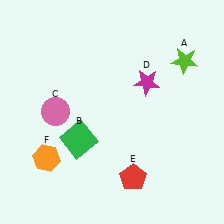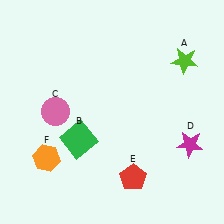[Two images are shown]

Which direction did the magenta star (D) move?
The magenta star (D) moved down.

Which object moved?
The magenta star (D) moved down.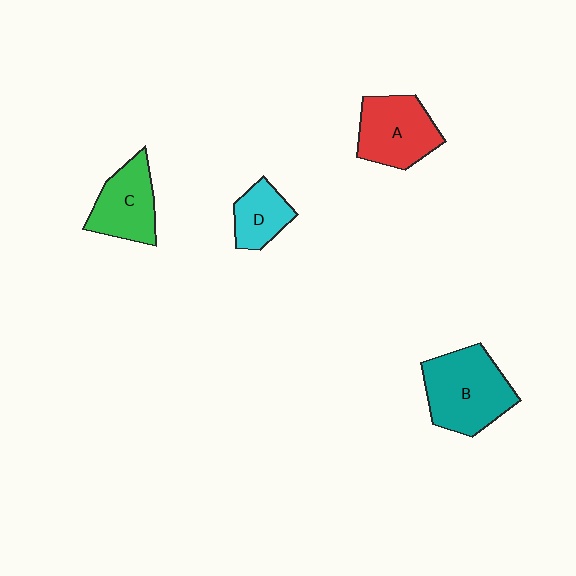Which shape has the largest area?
Shape B (teal).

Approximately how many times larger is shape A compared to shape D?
Approximately 1.7 times.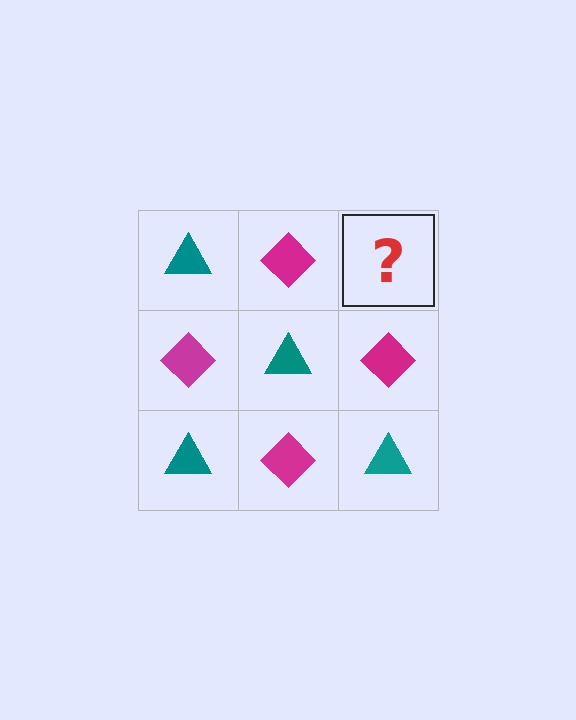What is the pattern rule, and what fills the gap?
The rule is that it alternates teal triangle and magenta diamond in a checkerboard pattern. The gap should be filled with a teal triangle.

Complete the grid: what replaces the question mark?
The question mark should be replaced with a teal triangle.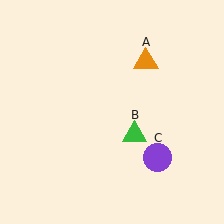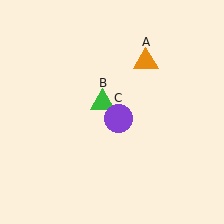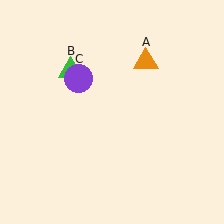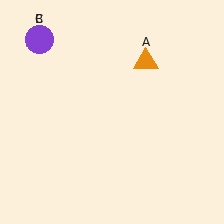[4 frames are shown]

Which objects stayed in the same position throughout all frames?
Orange triangle (object A) remained stationary.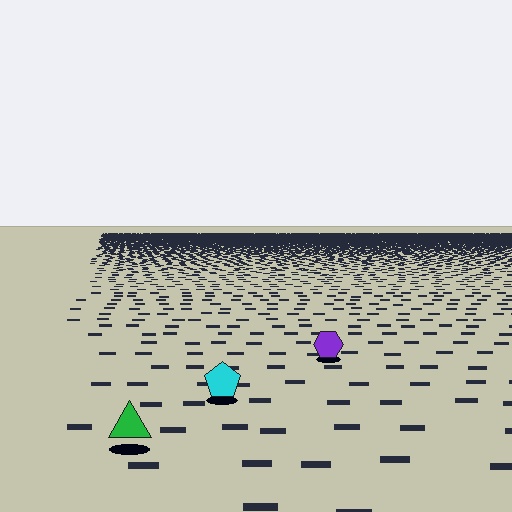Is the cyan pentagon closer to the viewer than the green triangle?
No. The green triangle is closer — you can tell from the texture gradient: the ground texture is coarser near it.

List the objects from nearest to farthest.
From nearest to farthest: the green triangle, the cyan pentagon, the purple hexagon.